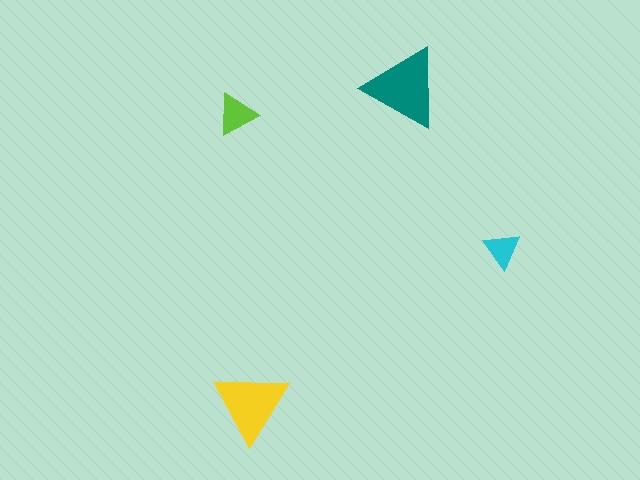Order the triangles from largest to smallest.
the teal one, the yellow one, the lime one, the cyan one.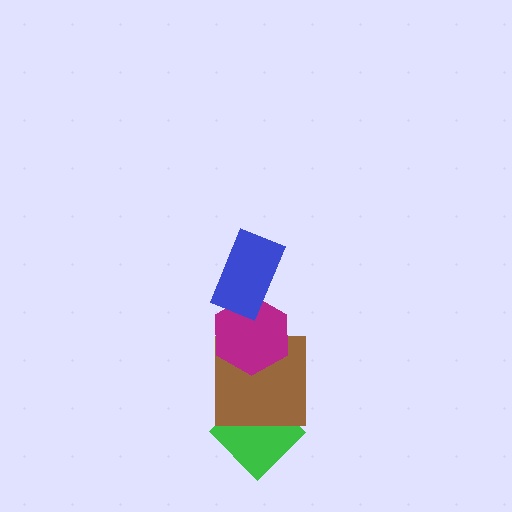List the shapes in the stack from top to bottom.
From top to bottom: the blue rectangle, the magenta hexagon, the brown square, the green diamond.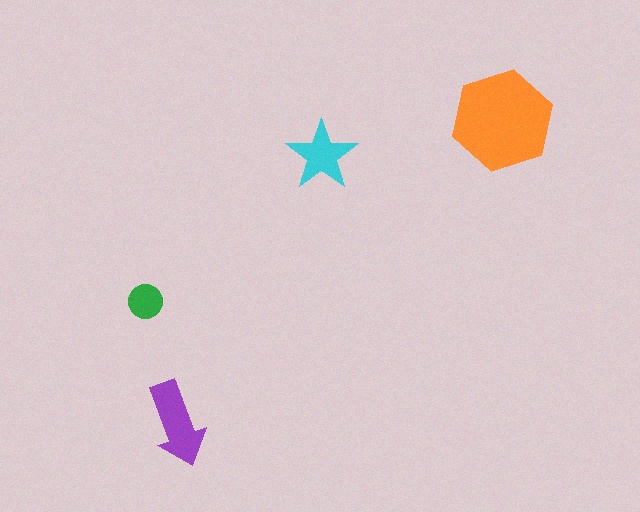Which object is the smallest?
The green circle.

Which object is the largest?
The orange hexagon.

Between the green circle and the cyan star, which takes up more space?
The cyan star.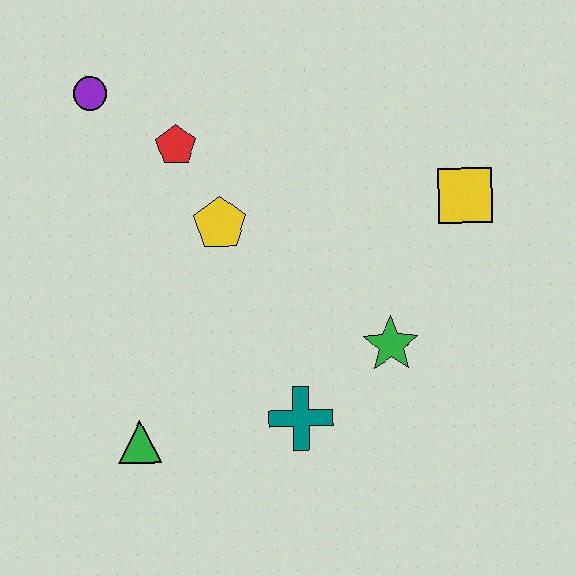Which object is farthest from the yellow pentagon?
The yellow square is farthest from the yellow pentagon.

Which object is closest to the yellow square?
The green star is closest to the yellow square.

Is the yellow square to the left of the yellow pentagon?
No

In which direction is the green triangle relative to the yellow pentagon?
The green triangle is below the yellow pentagon.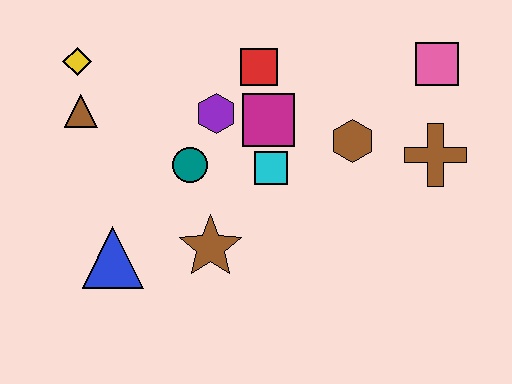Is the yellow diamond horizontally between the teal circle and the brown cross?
No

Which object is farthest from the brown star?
The pink square is farthest from the brown star.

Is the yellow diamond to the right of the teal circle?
No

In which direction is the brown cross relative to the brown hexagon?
The brown cross is to the right of the brown hexagon.